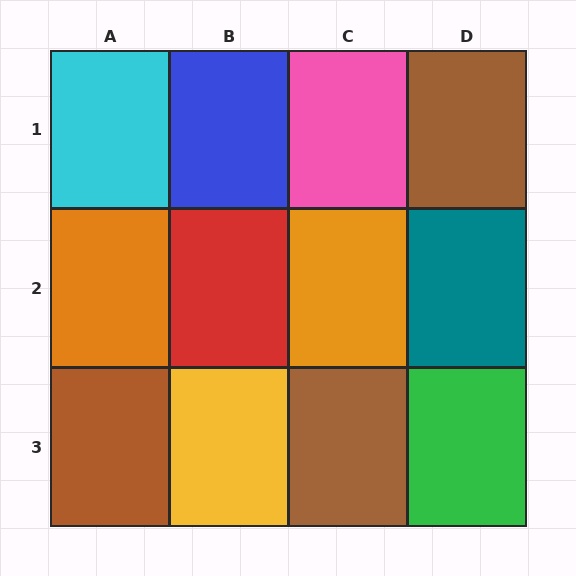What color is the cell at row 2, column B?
Red.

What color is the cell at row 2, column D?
Teal.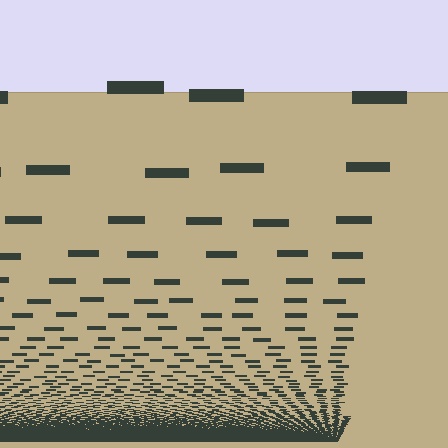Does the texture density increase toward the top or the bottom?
Density increases toward the bottom.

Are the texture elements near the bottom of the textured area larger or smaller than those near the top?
Smaller. The gradient is inverted — elements near the bottom are smaller and denser.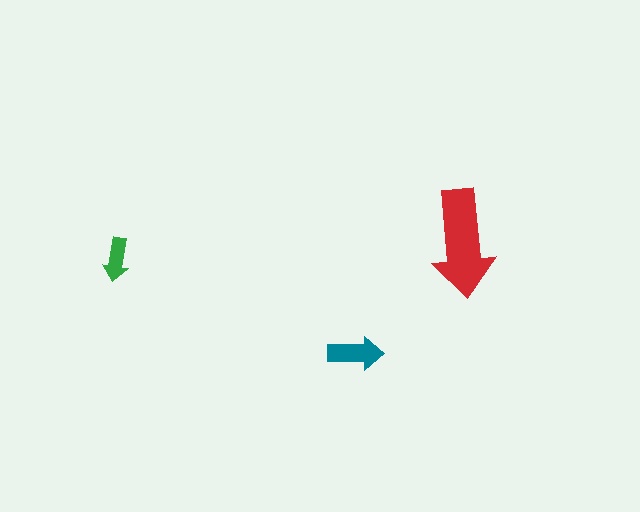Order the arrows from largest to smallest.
the red one, the teal one, the green one.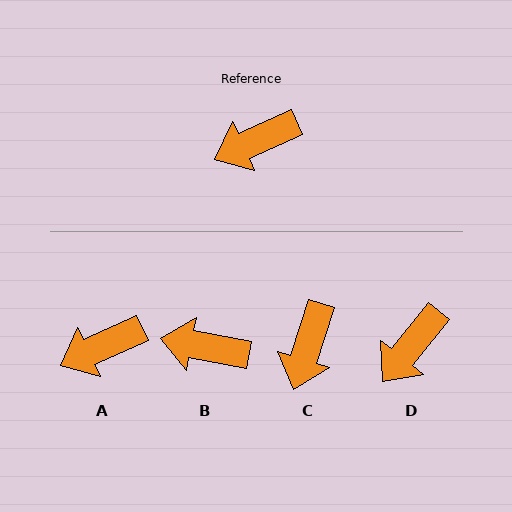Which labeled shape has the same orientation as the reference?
A.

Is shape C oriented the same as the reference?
No, it is off by about 47 degrees.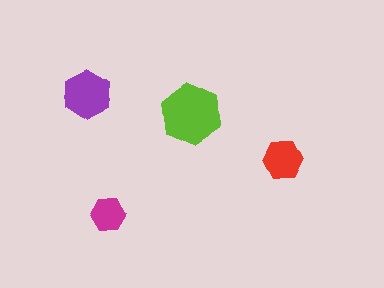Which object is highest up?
The purple hexagon is topmost.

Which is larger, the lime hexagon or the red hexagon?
The lime one.